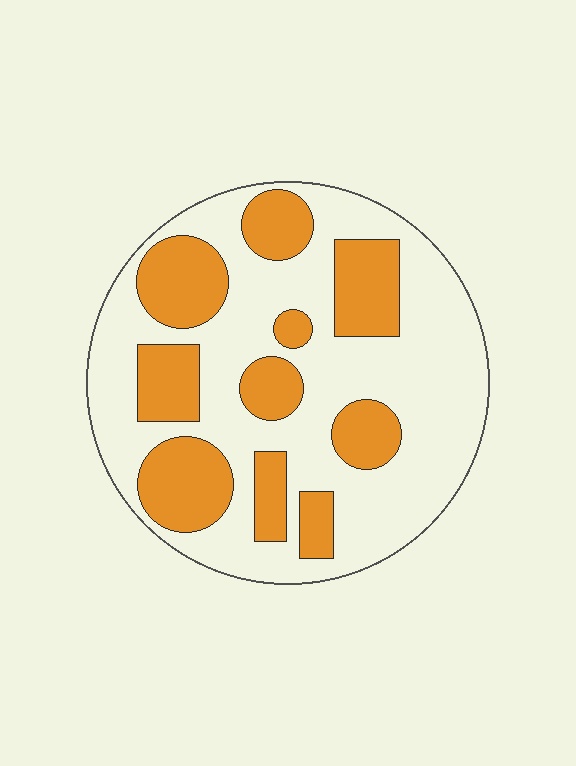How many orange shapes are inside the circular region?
10.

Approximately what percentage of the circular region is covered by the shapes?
Approximately 35%.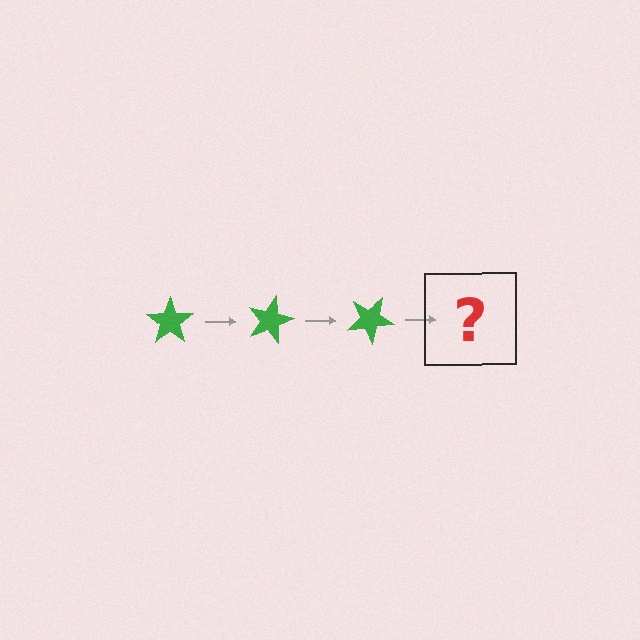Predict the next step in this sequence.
The next step is a green star rotated 45 degrees.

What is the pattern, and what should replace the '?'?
The pattern is that the star rotates 15 degrees each step. The '?' should be a green star rotated 45 degrees.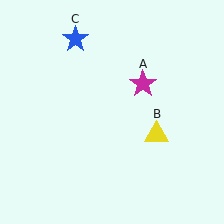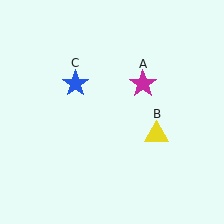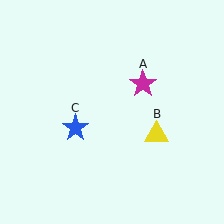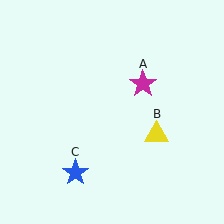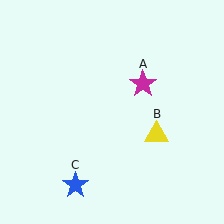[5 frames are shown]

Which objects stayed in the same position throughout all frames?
Magenta star (object A) and yellow triangle (object B) remained stationary.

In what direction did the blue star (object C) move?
The blue star (object C) moved down.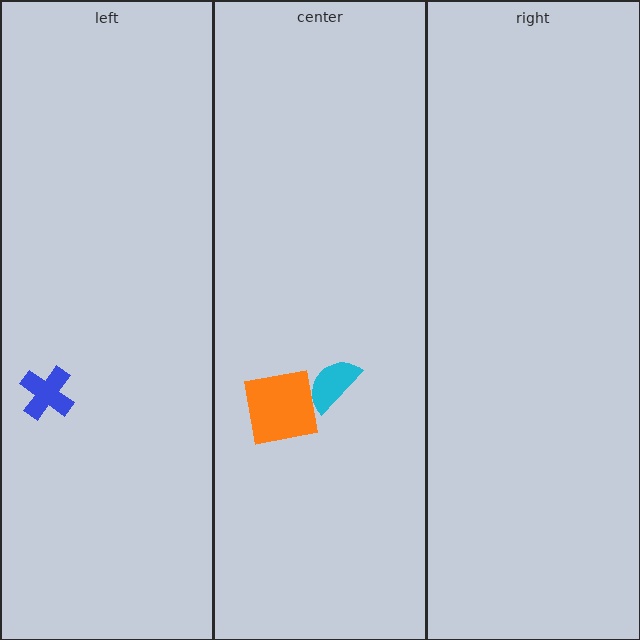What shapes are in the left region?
The blue cross.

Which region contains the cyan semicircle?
The center region.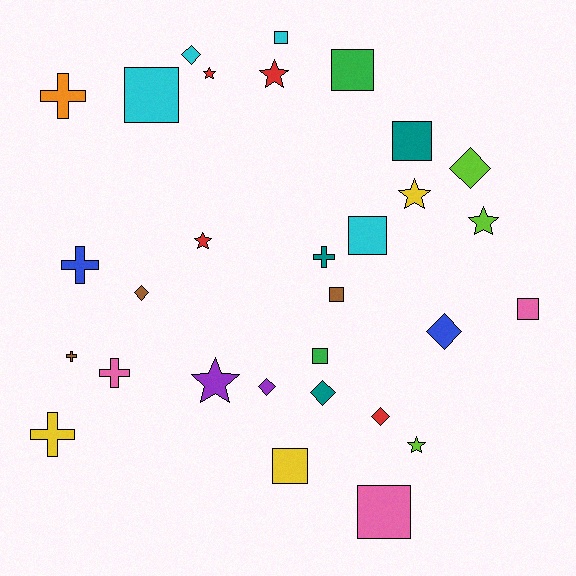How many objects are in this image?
There are 30 objects.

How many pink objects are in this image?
There are 3 pink objects.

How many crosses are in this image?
There are 6 crosses.